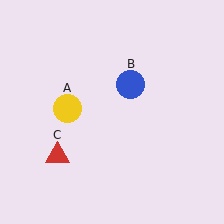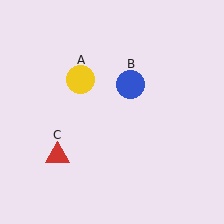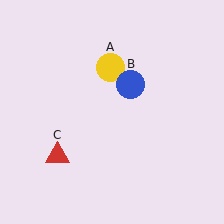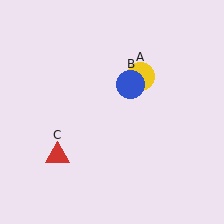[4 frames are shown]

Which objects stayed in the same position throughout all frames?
Blue circle (object B) and red triangle (object C) remained stationary.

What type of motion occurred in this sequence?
The yellow circle (object A) rotated clockwise around the center of the scene.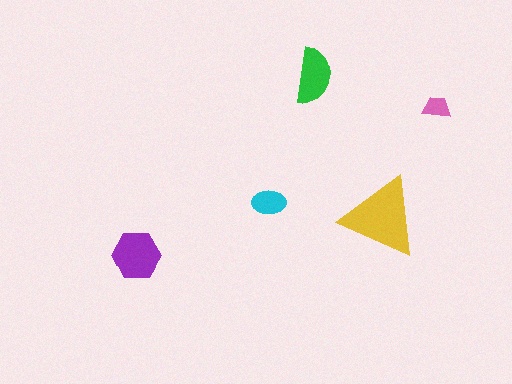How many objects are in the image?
There are 5 objects in the image.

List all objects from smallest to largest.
The pink trapezoid, the cyan ellipse, the green semicircle, the purple hexagon, the yellow triangle.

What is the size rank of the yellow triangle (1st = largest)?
1st.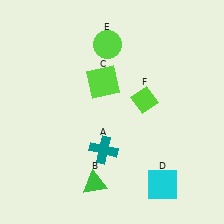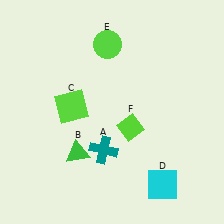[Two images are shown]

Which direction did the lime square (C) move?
The lime square (C) moved left.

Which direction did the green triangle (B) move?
The green triangle (B) moved up.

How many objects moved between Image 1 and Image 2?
3 objects moved between the two images.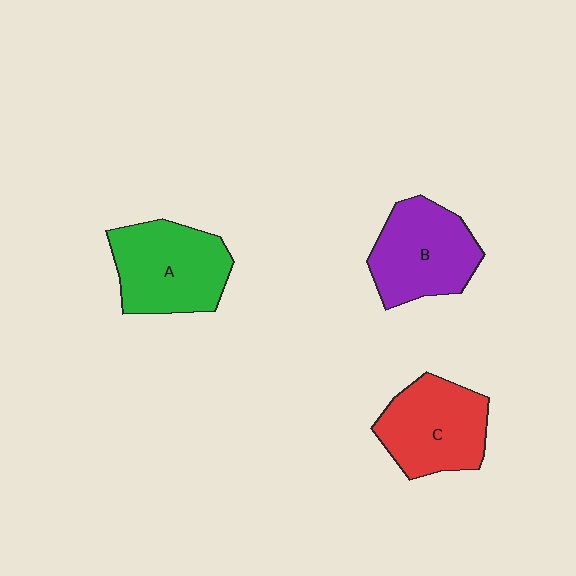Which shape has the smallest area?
Shape C (red).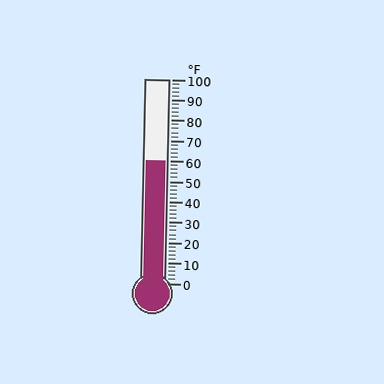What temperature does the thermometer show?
The thermometer shows approximately 60°F.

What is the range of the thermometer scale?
The thermometer scale ranges from 0°F to 100°F.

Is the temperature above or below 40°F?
The temperature is above 40°F.